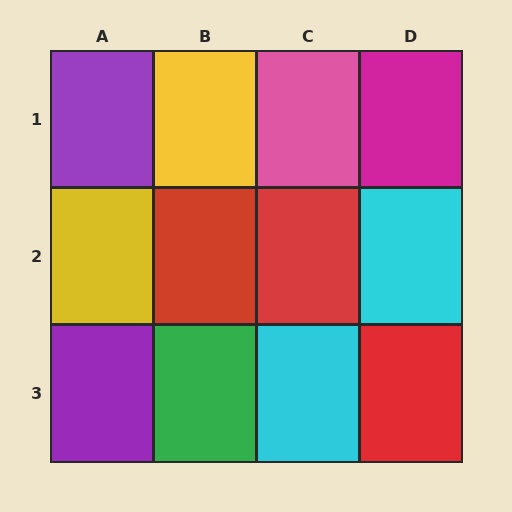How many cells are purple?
2 cells are purple.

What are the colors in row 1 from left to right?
Purple, yellow, pink, magenta.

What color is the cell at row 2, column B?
Red.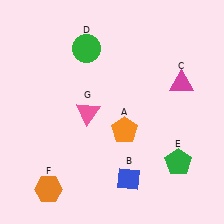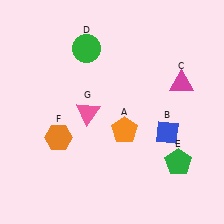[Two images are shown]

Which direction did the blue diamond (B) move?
The blue diamond (B) moved up.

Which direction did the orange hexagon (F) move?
The orange hexagon (F) moved up.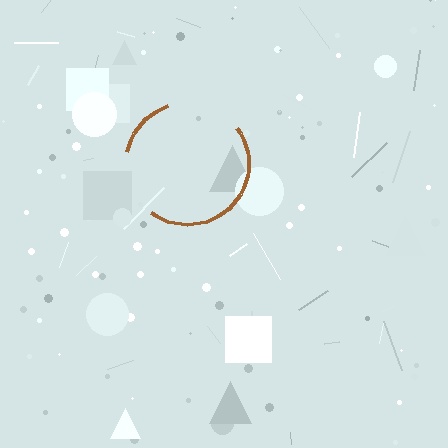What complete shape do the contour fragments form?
The contour fragments form a circle.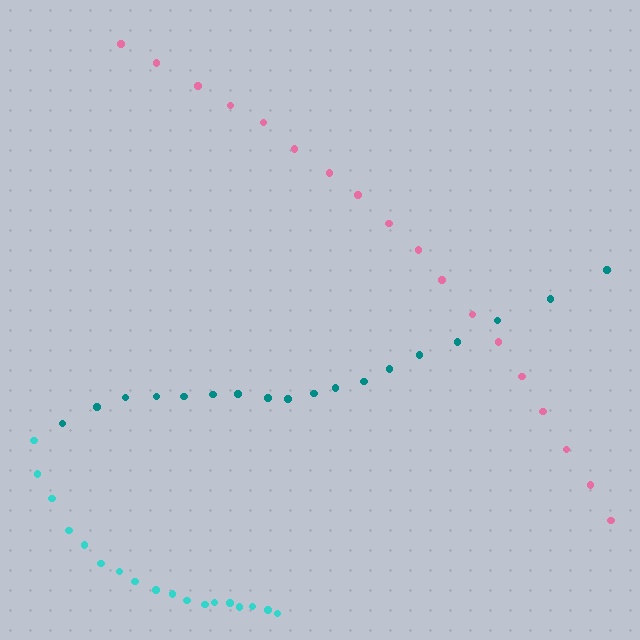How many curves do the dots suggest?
There are 3 distinct paths.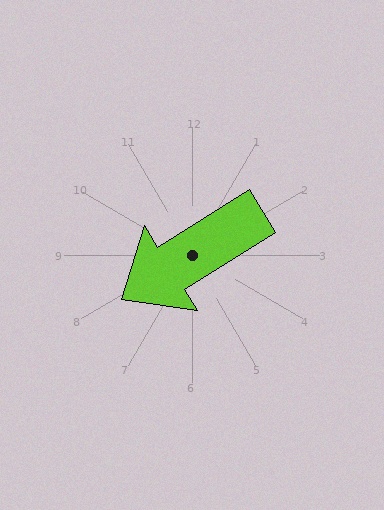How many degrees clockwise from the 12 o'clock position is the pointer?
Approximately 238 degrees.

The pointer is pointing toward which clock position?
Roughly 8 o'clock.